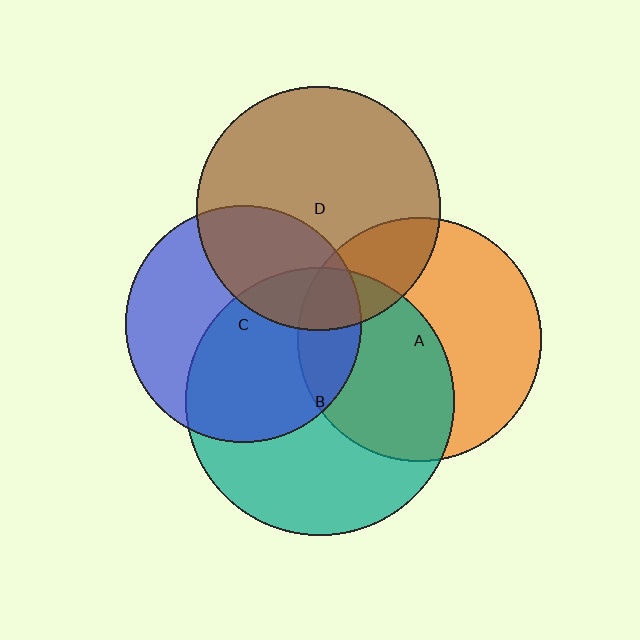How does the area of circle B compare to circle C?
Approximately 1.3 times.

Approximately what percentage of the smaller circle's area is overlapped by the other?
Approximately 15%.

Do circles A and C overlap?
Yes.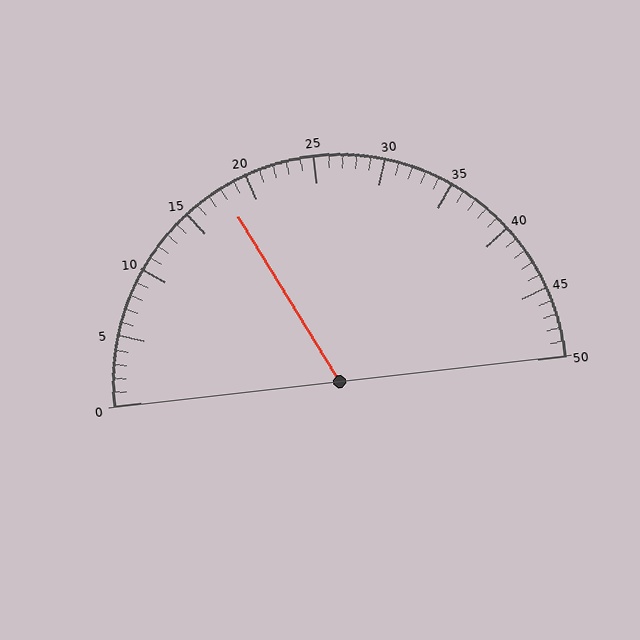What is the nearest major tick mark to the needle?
The nearest major tick mark is 20.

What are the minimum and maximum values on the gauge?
The gauge ranges from 0 to 50.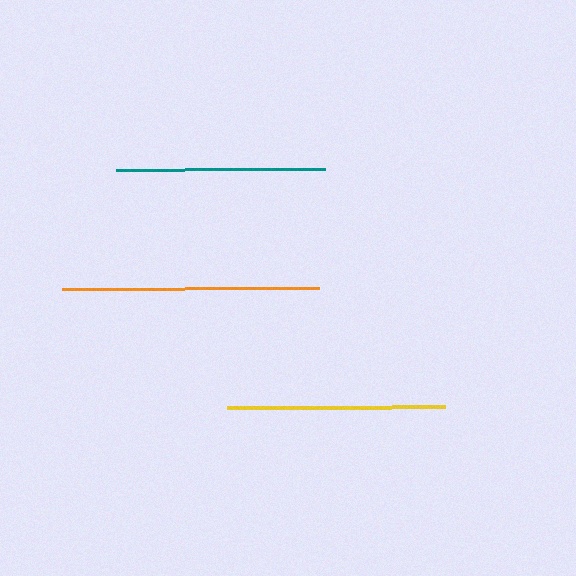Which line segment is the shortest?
The teal line is the shortest at approximately 209 pixels.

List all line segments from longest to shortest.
From longest to shortest: orange, yellow, teal.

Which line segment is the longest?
The orange line is the longest at approximately 257 pixels.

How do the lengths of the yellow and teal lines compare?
The yellow and teal lines are approximately the same length.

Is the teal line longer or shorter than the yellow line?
The yellow line is longer than the teal line.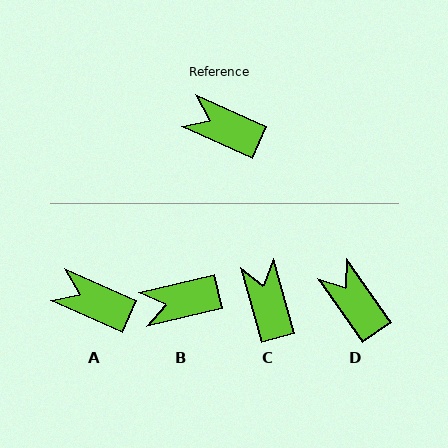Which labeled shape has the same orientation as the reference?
A.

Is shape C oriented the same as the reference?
No, it is off by about 51 degrees.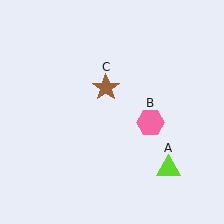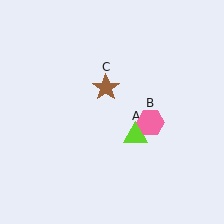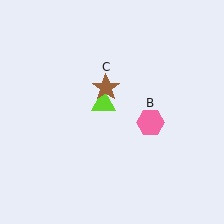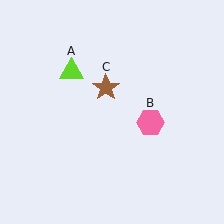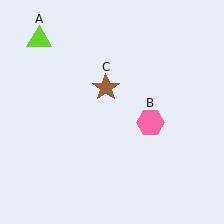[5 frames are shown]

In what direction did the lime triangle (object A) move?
The lime triangle (object A) moved up and to the left.